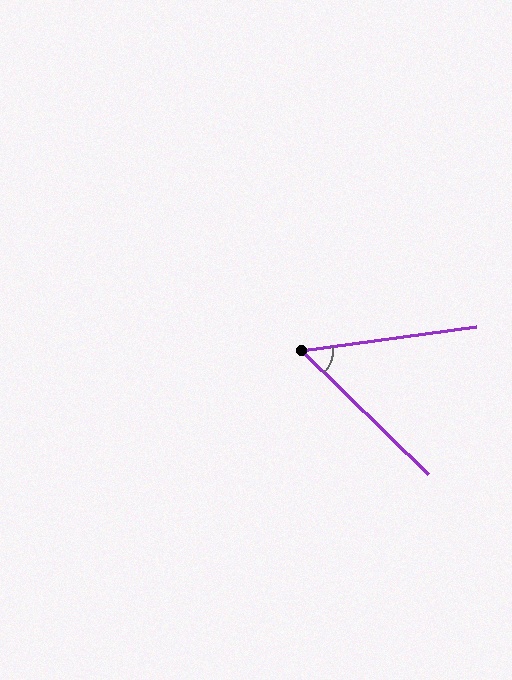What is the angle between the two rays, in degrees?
Approximately 52 degrees.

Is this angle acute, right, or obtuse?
It is acute.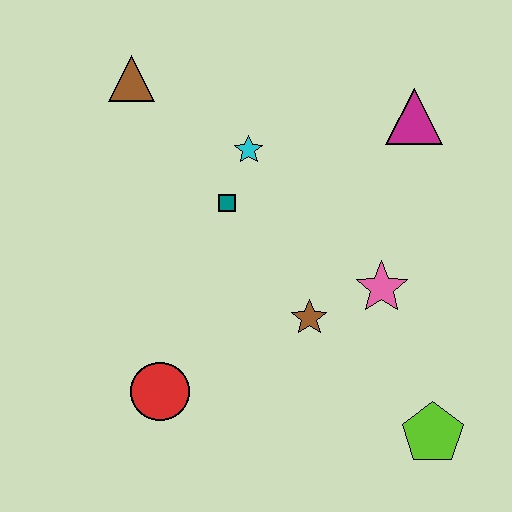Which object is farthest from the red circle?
The magenta triangle is farthest from the red circle.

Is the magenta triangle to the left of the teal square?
No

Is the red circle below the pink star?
Yes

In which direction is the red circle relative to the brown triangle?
The red circle is below the brown triangle.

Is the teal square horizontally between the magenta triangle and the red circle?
Yes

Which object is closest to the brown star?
The pink star is closest to the brown star.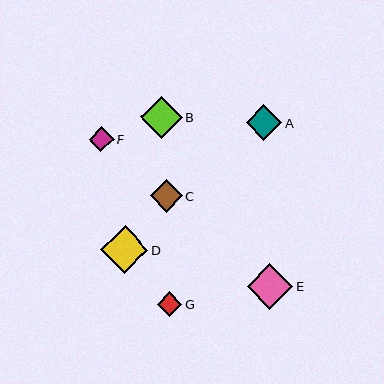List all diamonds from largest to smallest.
From largest to smallest: D, E, B, A, C, G, F.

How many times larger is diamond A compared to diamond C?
Diamond A is approximately 1.1 times the size of diamond C.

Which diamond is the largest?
Diamond D is the largest with a size of approximately 48 pixels.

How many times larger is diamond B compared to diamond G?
Diamond B is approximately 1.7 times the size of diamond G.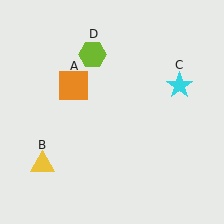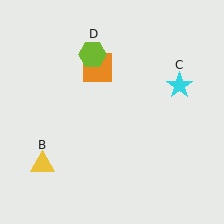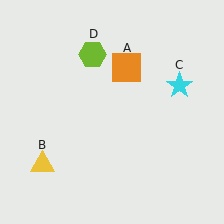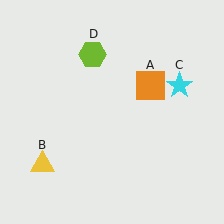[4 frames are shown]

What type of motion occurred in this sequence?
The orange square (object A) rotated clockwise around the center of the scene.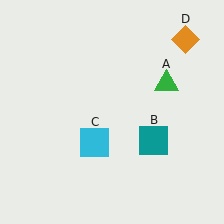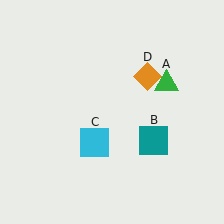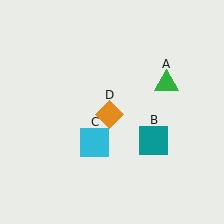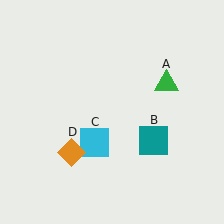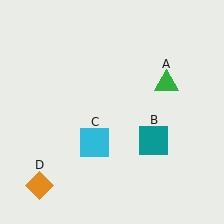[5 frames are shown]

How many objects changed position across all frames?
1 object changed position: orange diamond (object D).